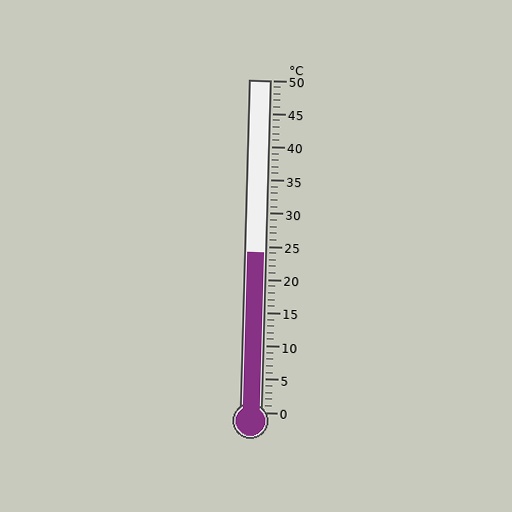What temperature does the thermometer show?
The thermometer shows approximately 24°C.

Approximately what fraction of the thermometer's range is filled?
The thermometer is filled to approximately 50% of its range.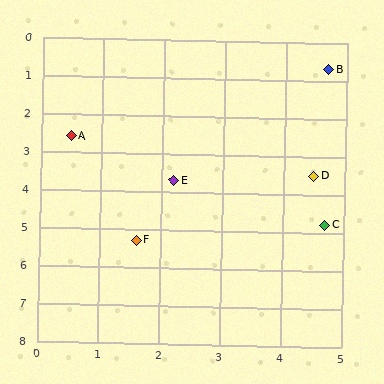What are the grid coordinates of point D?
Point D is at approximately (4.5, 3.5).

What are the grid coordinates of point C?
Point C is at approximately (4.7, 4.8).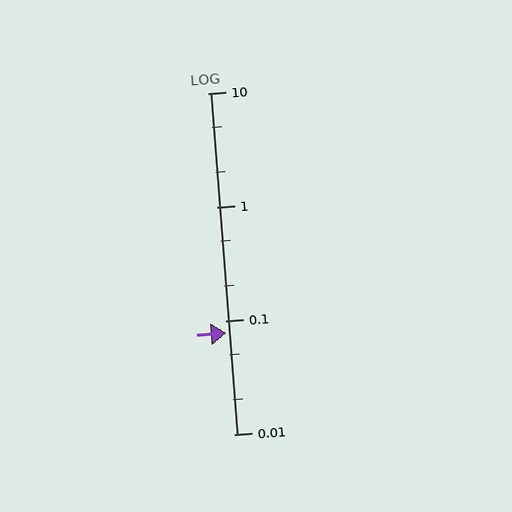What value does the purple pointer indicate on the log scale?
The pointer indicates approximately 0.077.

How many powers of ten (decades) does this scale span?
The scale spans 3 decades, from 0.01 to 10.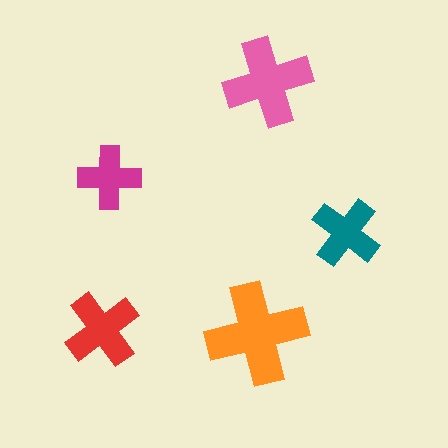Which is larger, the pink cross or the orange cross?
The orange one.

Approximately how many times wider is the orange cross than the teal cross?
About 1.5 times wider.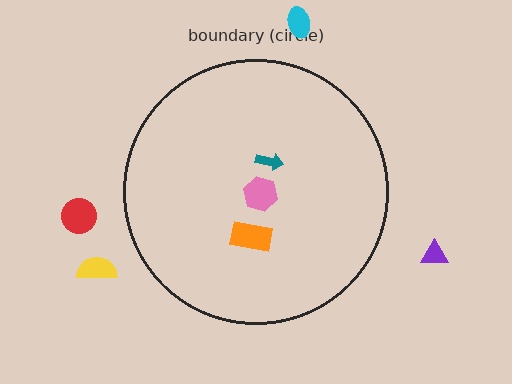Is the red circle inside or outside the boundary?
Outside.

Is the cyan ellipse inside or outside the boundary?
Outside.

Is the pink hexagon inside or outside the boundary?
Inside.